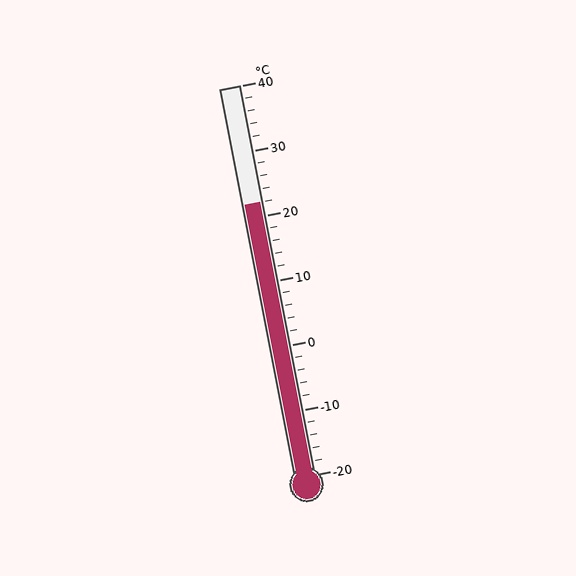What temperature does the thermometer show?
The thermometer shows approximately 22°C.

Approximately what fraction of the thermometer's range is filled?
The thermometer is filled to approximately 70% of its range.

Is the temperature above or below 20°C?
The temperature is above 20°C.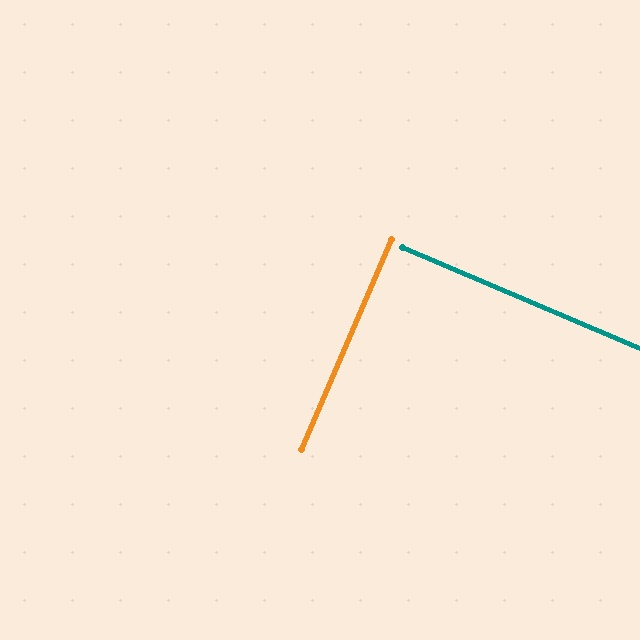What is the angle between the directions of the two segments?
Approximately 90 degrees.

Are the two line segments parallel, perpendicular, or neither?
Perpendicular — they meet at approximately 90°.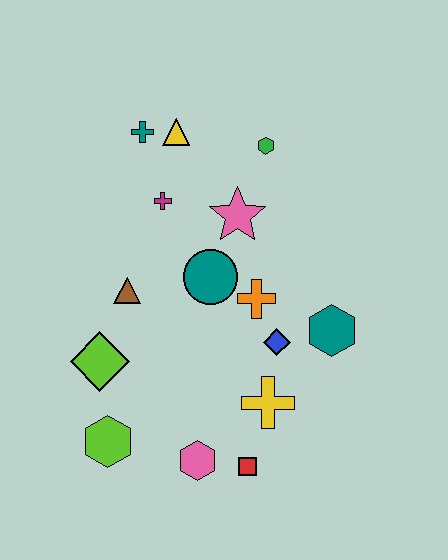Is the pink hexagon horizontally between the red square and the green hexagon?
No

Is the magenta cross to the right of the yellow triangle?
No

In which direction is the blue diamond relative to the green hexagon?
The blue diamond is below the green hexagon.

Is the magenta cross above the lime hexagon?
Yes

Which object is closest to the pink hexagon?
The red square is closest to the pink hexagon.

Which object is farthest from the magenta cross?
The red square is farthest from the magenta cross.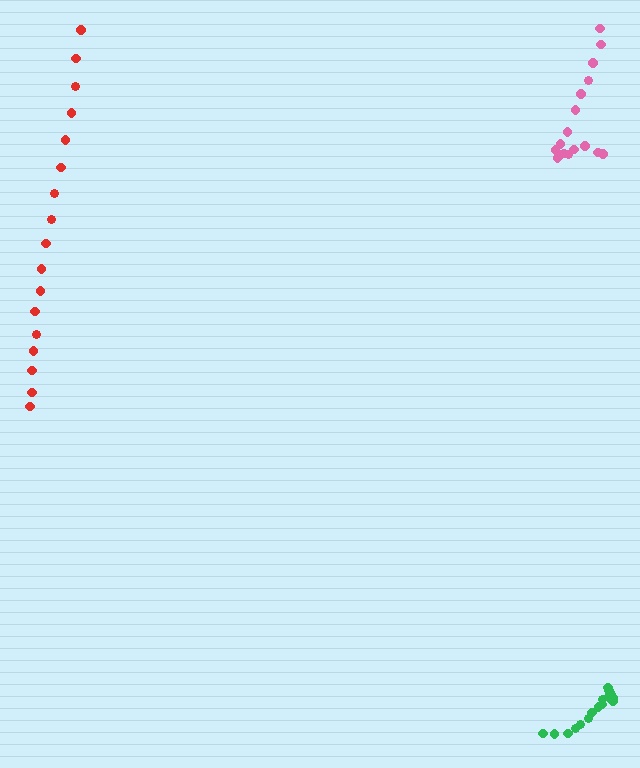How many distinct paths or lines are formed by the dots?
There are 3 distinct paths.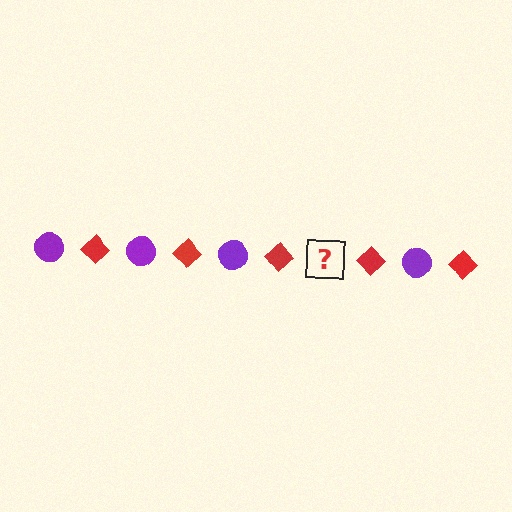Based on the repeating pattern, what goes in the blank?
The blank should be a purple circle.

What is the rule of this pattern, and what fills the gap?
The rule is that the pattern alternates between purple circle and red diamond. The gap should be filled with a purple circle.